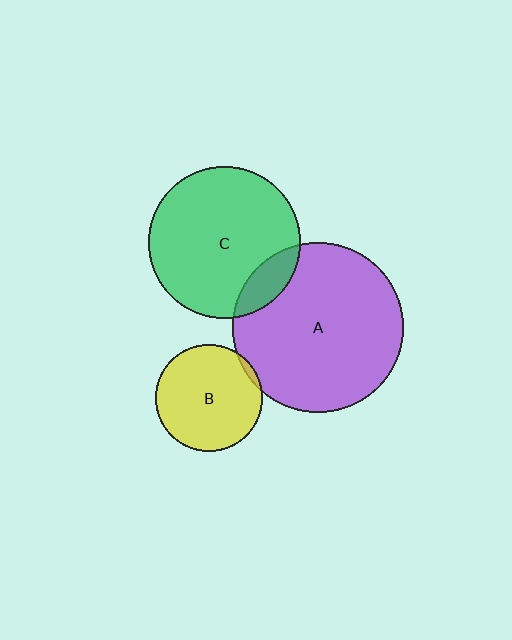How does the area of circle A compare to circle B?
Approximately 2.6 times.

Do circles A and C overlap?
Yes.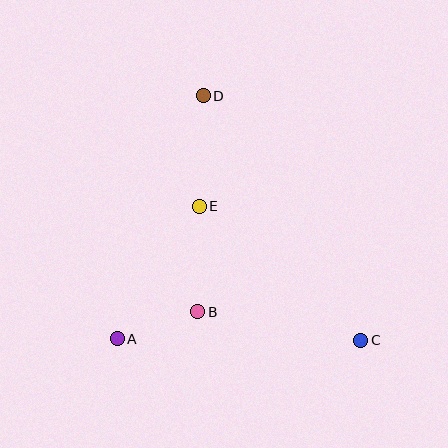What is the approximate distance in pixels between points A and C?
The distance between A and C is approximately 244 pixels.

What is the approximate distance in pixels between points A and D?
The distance between A and D is approximately 258 pixels.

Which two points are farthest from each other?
Points C and D are farthest from each other.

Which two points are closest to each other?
Points A and B are closest to each other.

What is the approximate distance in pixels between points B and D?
The distance between B and D is approximately 216 pixels.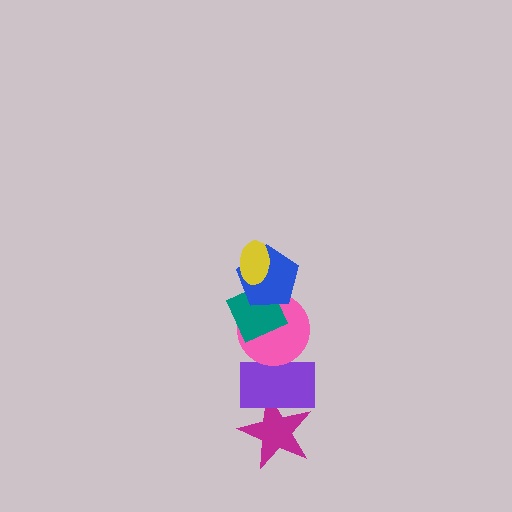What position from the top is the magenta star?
The magenta star is 6th from the top.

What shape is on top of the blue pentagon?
The yellow ellipse is on top of the blue pentagon.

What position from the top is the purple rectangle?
The purple rectangle is 5th from the top.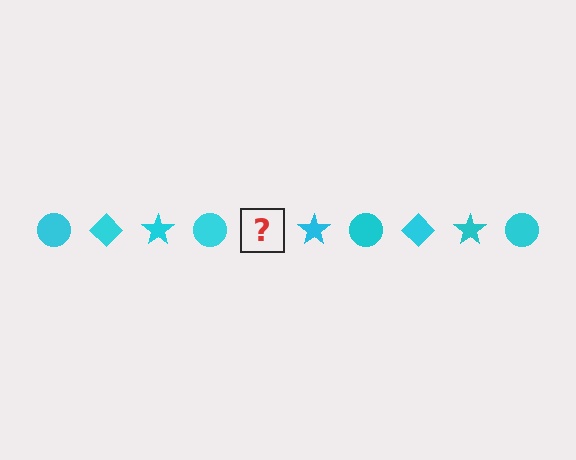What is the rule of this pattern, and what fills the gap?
The rule is that the pattern cycles through circle, diamond, star shapes in cyan. The gap should be filled with a cyan diamond.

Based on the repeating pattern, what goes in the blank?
The blank should be a cyan diamond.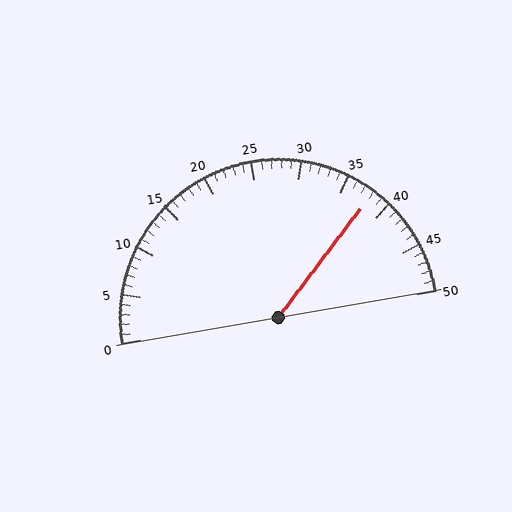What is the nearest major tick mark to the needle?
The nearest major tick mark is 40.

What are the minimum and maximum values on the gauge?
The gauge ranges from 0 to 50.